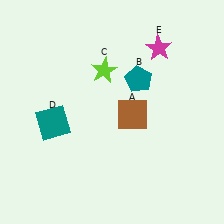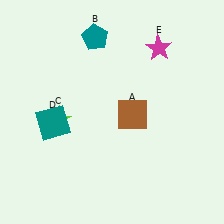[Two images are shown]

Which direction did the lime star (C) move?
The lime star (C) moved down.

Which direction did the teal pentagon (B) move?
The teal pentagon (B) moved left.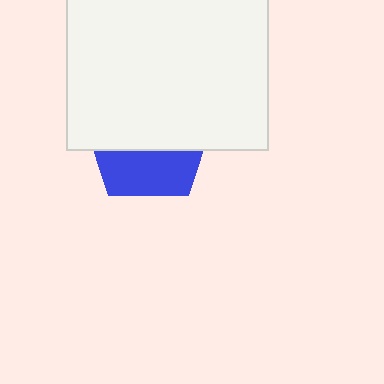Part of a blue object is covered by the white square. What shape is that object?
It is a pentagon.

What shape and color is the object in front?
The object in front is a white square.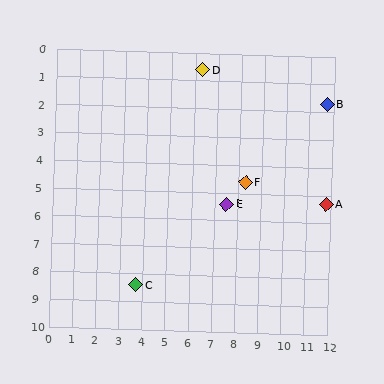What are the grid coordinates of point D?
Point D is at approximately (6.3, 0.6).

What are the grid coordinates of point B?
Point B is at approximately (11.7, 1.7).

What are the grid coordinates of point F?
Point F is at approximately (8.3, 4.6).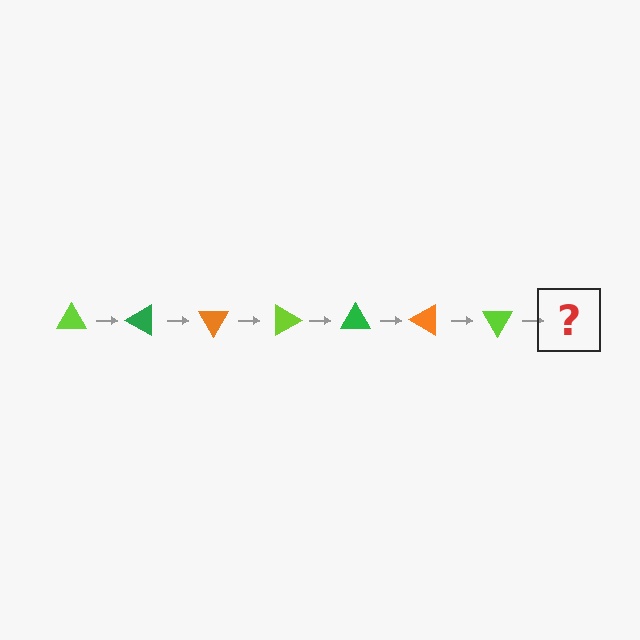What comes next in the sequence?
The next element should be a green triangle, rotated 210 degrees from the start.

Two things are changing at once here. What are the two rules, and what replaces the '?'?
The two rules are that it rotates 30 degrees each step and the color cycles through lime, green, and orange. The '?' should be a green triangle, rotated 210 degrees from the start.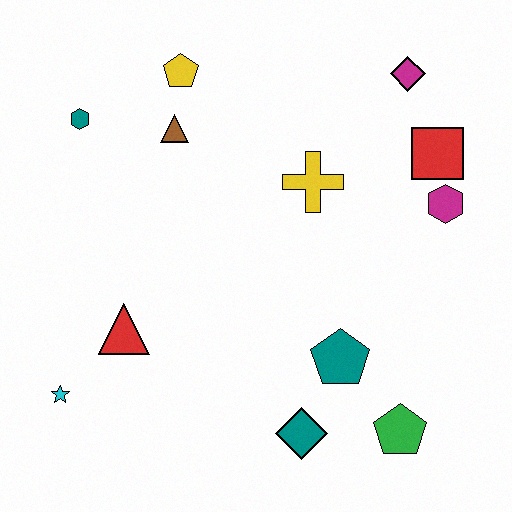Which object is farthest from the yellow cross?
The cyan star is farthest from the yellow cross.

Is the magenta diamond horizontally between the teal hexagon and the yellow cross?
No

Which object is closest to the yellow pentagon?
The brown triangle is closest to the yellow pentagon.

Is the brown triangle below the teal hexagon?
Yes